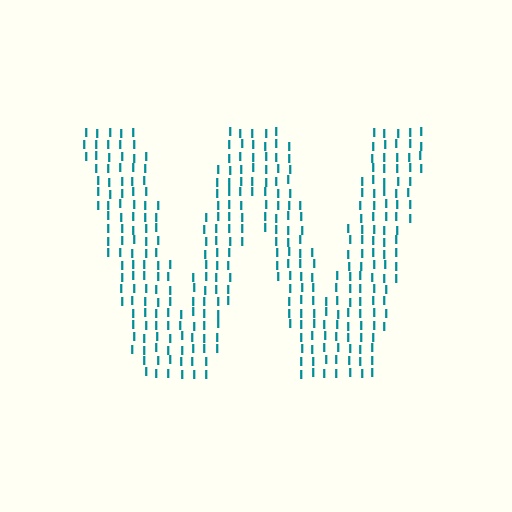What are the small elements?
The small elements are letter I's.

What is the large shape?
The large shape is the letter W.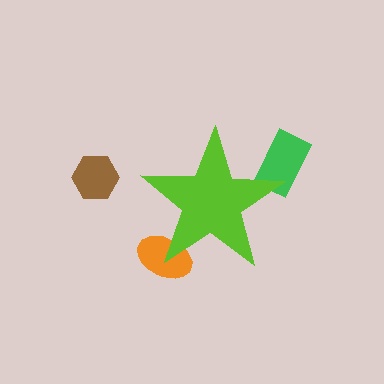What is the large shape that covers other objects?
A lime star.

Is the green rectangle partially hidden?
Yes, the green rectangle is partially hidden behind the lime star.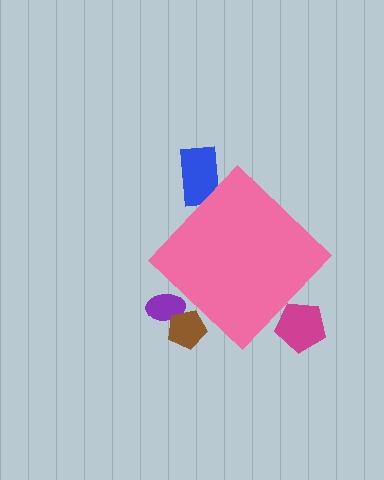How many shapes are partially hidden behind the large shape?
4 shapes are partially hidden.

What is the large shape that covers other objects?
A pink diamond.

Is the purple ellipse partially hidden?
Yes, the purple ellipse is partially hidden behind the pink diamond.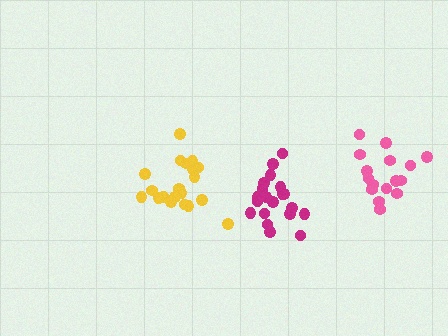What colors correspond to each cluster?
The clusters are colored: pink, magenta, yellow.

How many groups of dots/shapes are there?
There are 3 groups.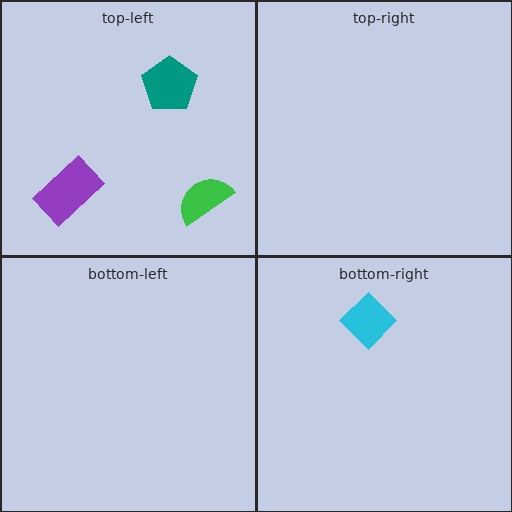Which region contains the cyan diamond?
The bottom-right region.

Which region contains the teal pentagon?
The top-left region.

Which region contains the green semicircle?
The top-left region.